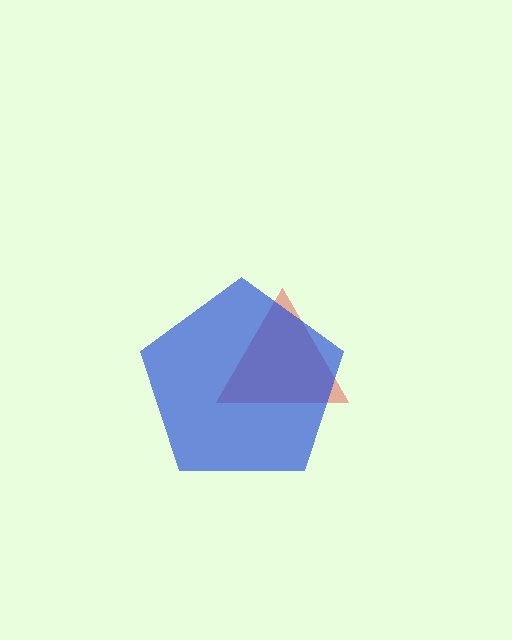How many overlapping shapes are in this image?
There are 2 overlapping shapes in the image.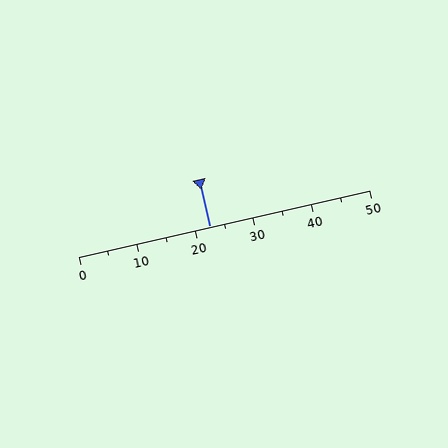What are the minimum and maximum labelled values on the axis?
The axis runs from 0 to 50.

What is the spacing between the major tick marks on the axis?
The major ticks are spaced 10 apart.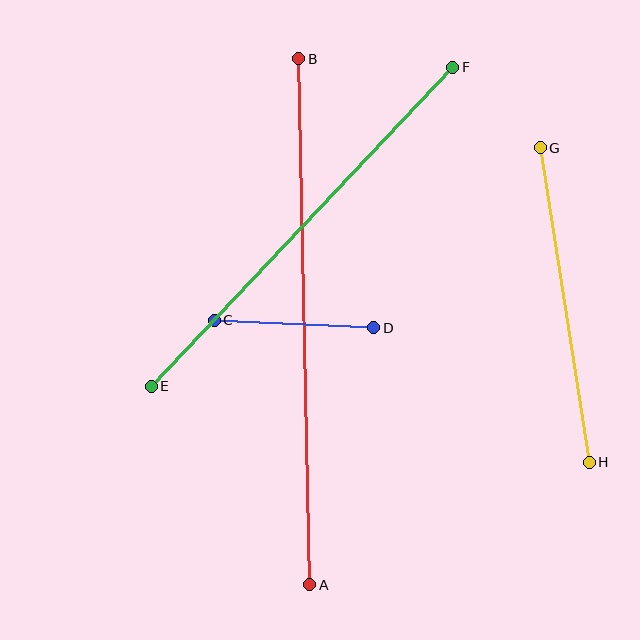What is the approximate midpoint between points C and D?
The midpoint is at approximately (294, 324) pixels.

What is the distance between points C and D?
The distance is approximately 160 pixels.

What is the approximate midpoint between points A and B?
The midpoint is at approximately (304, 322) pixels.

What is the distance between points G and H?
The distance is approximately 318 pixels.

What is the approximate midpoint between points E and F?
The midpoint is at approximately (302, 227) pixels.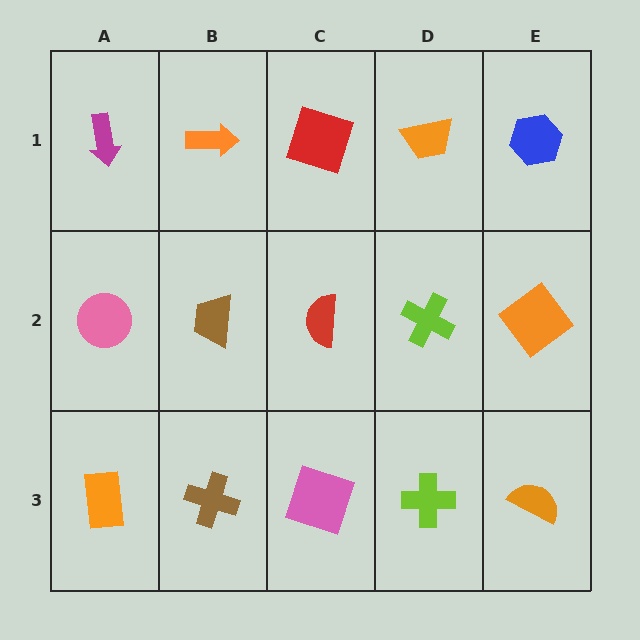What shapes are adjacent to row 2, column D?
An orange trapezoid (row 1, column D), a lime cross (row 3, column D), a red semicircle (row 2, column C), an orange diamond (row 2, column E).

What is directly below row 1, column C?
A red semicircle.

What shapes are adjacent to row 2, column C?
A red square (row 1, column C), a pink square (row 3, column C), a brown trapezoid (row 2, column B), a lime cross (row 2, column D).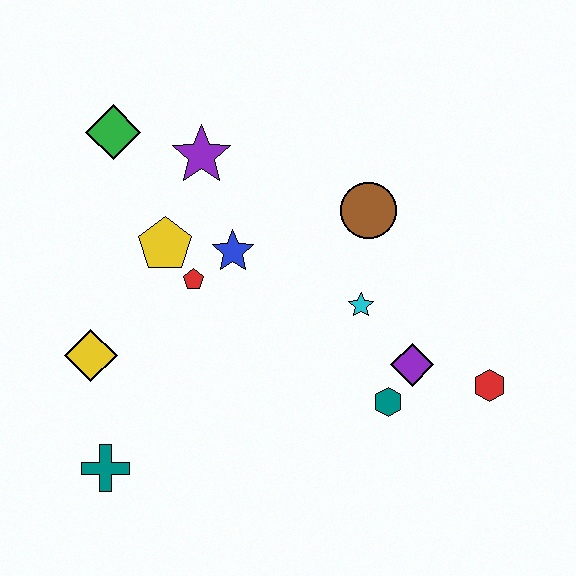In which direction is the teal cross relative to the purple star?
The teal cross is below the purple star.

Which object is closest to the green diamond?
The purple star is closest to the green diamond.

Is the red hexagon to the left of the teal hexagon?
No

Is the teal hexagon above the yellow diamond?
No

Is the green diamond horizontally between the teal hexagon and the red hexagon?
No